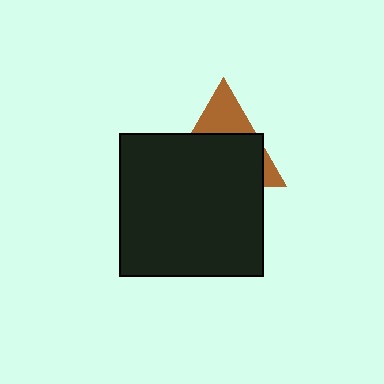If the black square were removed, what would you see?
You would see the complete brown triangle.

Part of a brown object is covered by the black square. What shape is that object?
It is a triangle.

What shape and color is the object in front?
The object in front is a black square.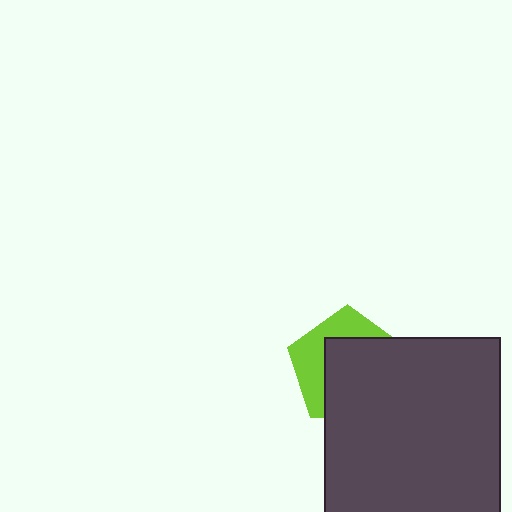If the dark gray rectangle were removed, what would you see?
You would see the complete lime pentagon.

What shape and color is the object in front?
The object in front is a dark gray rectangle.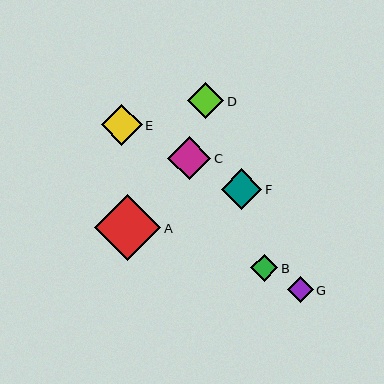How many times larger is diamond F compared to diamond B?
Diamond F is approximately 1.5 times the size of diamond B.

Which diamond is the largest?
Diamond A is the largest with a size of approximately 66 pixels.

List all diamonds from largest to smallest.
From largest to smallest: A, C, E, F, D, B, G.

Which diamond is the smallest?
Diamond G is the smallest with a size of approximately 26 pixels.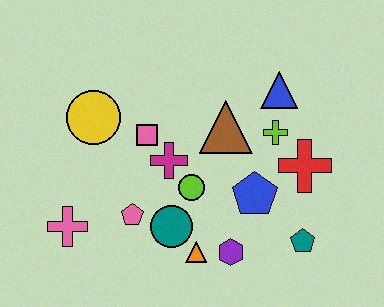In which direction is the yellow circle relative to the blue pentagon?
The yellow circle is to the left of the blue pentagon.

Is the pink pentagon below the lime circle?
Yes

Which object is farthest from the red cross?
The pink cross is farthest from the red cross.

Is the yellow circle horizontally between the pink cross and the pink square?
Yes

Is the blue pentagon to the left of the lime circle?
No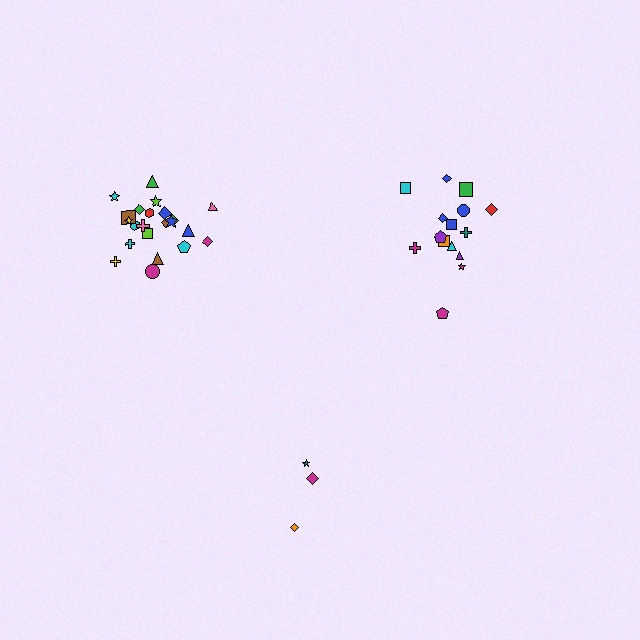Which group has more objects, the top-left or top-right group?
The top-left group.